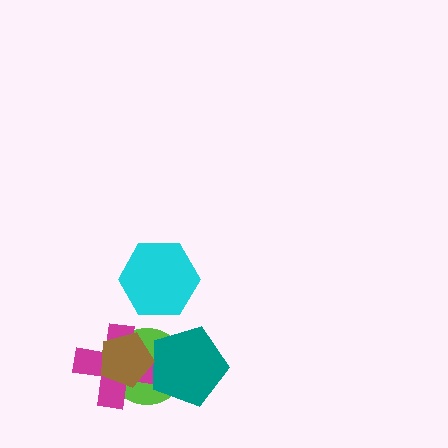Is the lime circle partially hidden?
Yes, it is partially covered by another shape.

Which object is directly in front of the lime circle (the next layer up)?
The magenta cross is directly in front of the lime circle.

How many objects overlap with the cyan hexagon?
0 objects overlap with the cyan hexagon.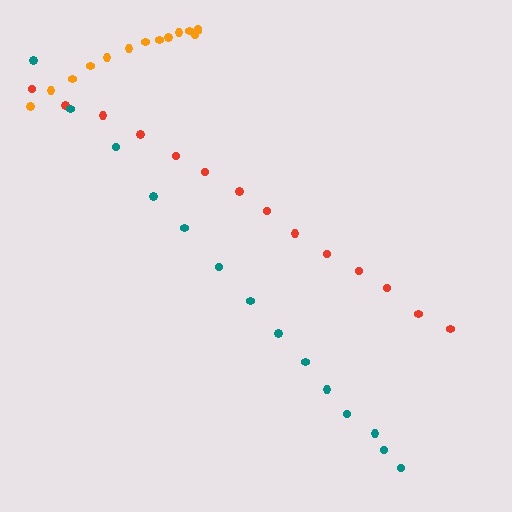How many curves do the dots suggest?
There are 3 distinct paths.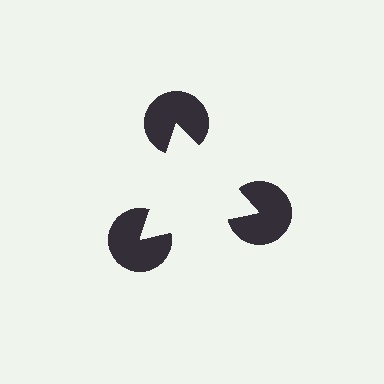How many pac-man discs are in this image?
There are 3 — one at each vertex of the illusory triangle.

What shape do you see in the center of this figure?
An illusory triangle — its edges are inferred from the aligned wedge cuts in the pac-man discs, not physically drawn.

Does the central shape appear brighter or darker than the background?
It typically appears slightly brighter than the background, even though no actual brightness change is drawn.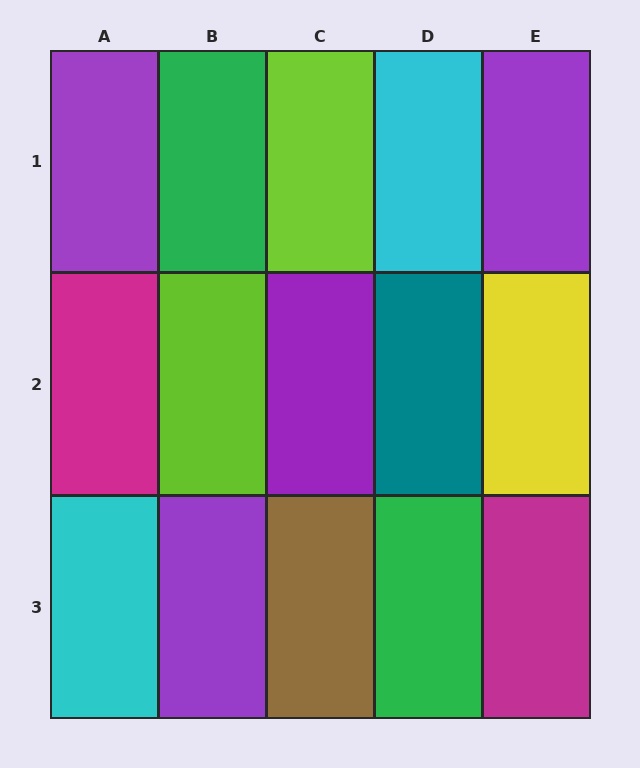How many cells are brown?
1 cell is brown.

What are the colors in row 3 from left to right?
Cyan, purple, brown, green, magenta.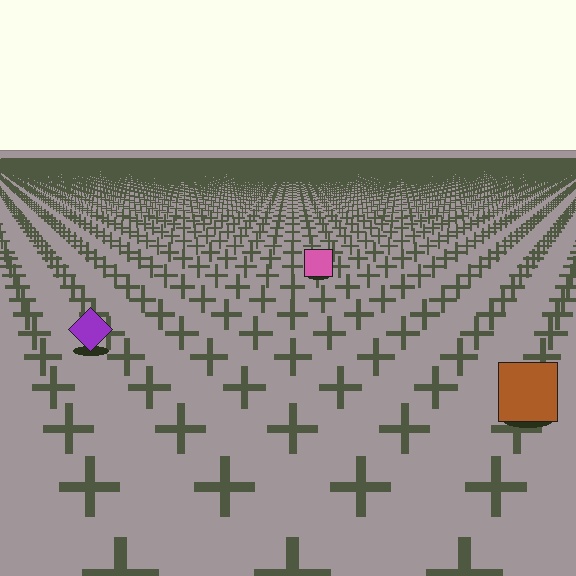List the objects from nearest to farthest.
From nearest to farthest: the brown square, the purple diamond, the pink square.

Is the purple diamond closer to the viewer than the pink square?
Yes. The purple diamond is closer — you can tell from the texture gradient: the ground texture is coarser near it.